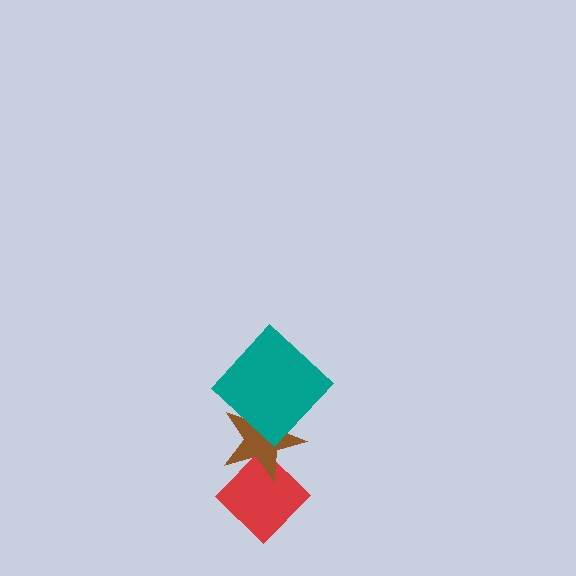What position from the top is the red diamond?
The red diamond is 3rd from the top.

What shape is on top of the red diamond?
The brown star is on top of the red diamond.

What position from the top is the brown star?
The brown star is 2nd from the top.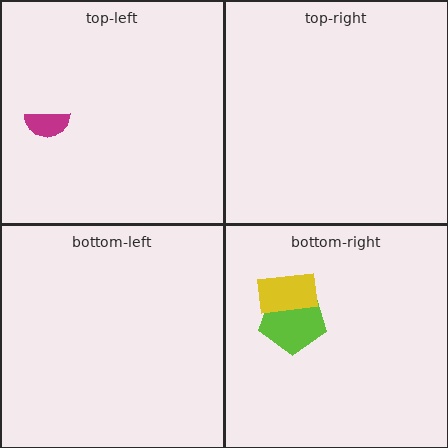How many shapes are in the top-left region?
1.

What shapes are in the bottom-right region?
The lime pentagon, the yellow rectangle.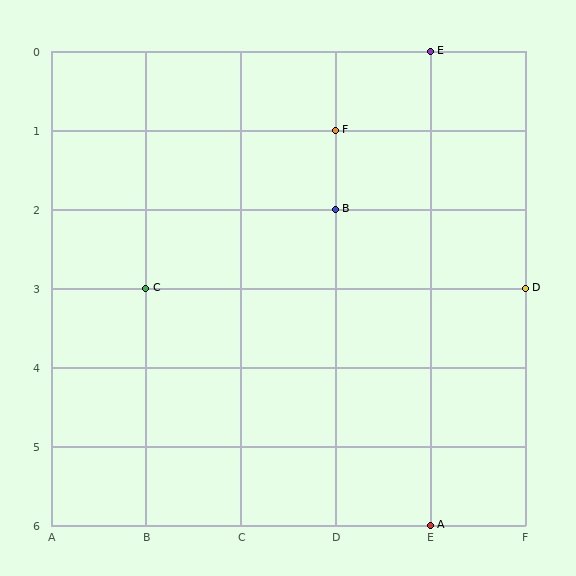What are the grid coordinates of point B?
Point B is at grid coordinates (D, 2).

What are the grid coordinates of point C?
Point C is at grid coordinates (B, 3).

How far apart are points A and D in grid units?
Points A and D are 1 column and 3 rows apart (about 3.2 grid units diagonally).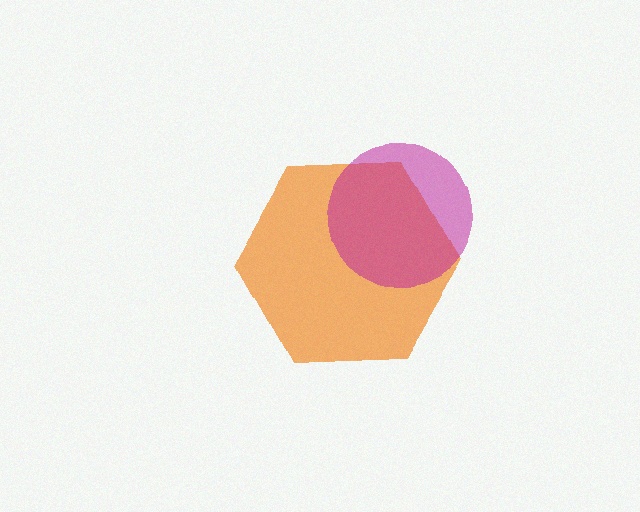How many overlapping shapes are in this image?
There are 2 overlapping shapes in the image.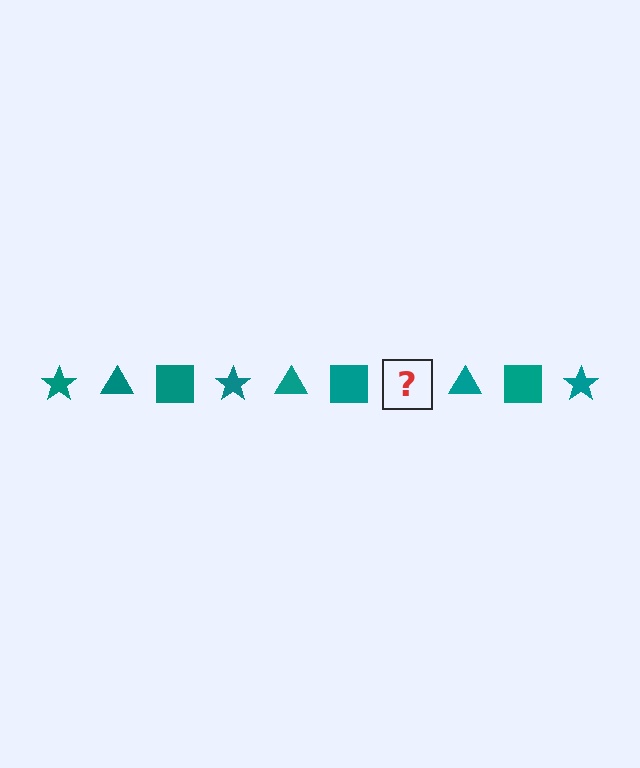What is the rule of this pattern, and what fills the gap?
The rule is that the pattern cycles through star, triangle, square shapes in teal. The gap should be filled with a teal star.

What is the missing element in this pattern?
The missing element is a teal star.